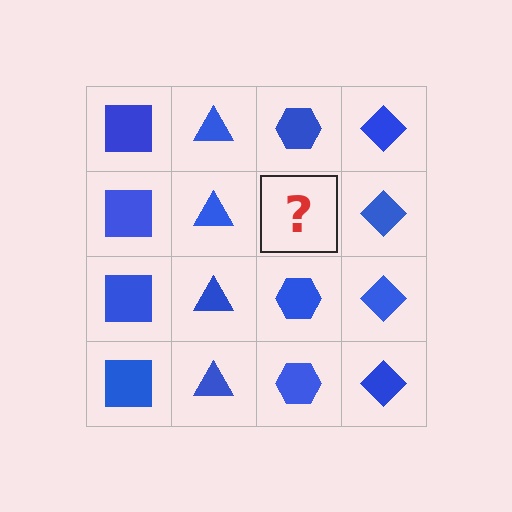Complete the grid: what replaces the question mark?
The question mark should be replaced with a blue hexagon.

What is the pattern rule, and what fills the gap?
The rule is that each column has a consistent shape. The gap should be filled with a blue hexagon.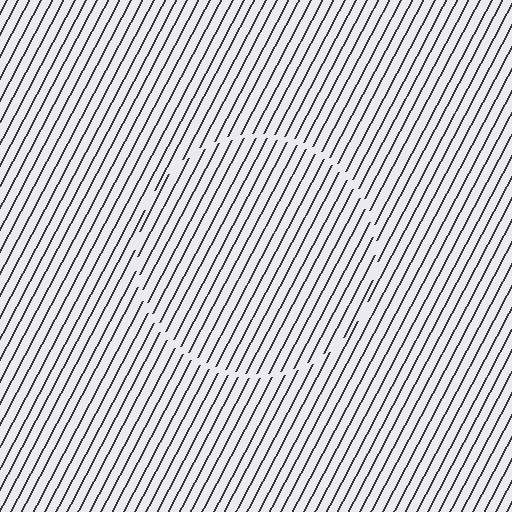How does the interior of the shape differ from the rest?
The interior of the shape contains the same grating, shifted by half a period — the contour is defined by the phase discontinuity where line-ends from the inner and outer gratings abut.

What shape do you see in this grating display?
An illusory circle. The interior of the shape contains the same grating, shifted by half a period — the contour is defined by the phase discontinuity where line-ends from the inner and outer gratings abut.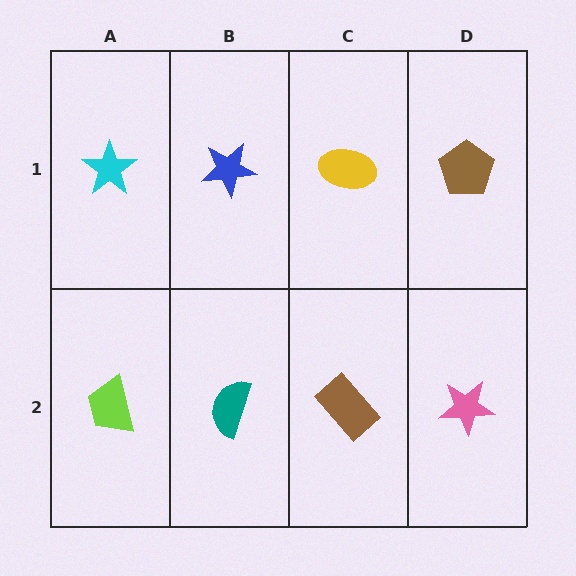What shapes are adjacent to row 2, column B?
A blue star (row 1, column B), a lime trapezoid (row 2, column A), a brown rectangle (row 2, column C).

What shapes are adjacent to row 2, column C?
A yellow ellipse (row 1, column C), a teal semicircle (row 2, column B), a pink star (row 2, column D).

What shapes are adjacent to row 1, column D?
A pink star (row 2, column D), a yellow ellipse (row 1, column C).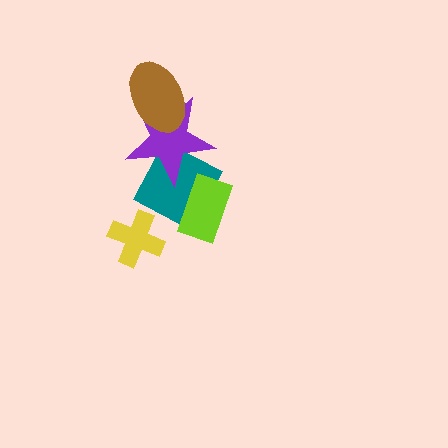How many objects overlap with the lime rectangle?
1 object overlaps with the lime rectangle.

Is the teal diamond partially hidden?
Yes, it is partially covered by another shape.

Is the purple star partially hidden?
Yes, it is partially covered by another shape.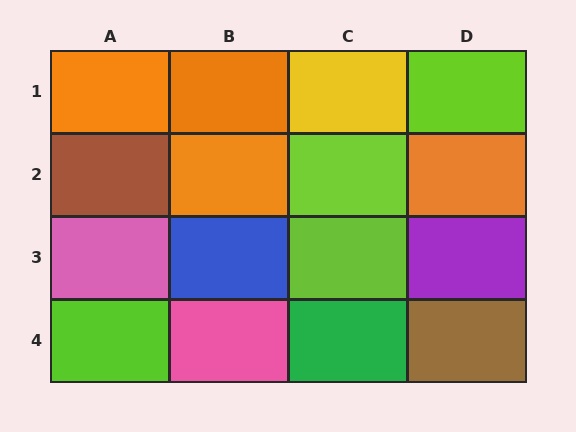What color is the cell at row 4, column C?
Green.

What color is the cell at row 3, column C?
Lime.